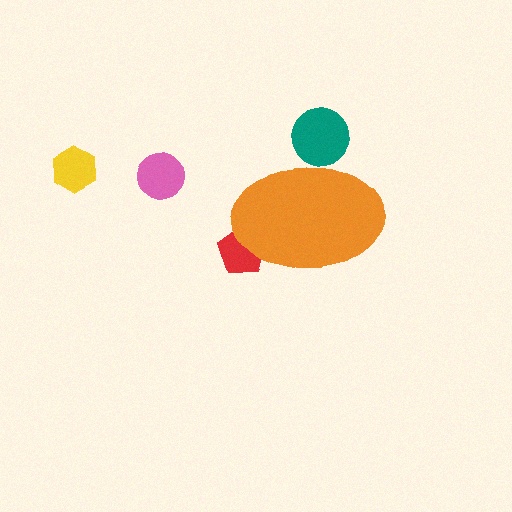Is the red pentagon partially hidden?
Yes, the red pentagon is partially hidden behind the orange ellipse.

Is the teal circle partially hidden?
Yes, the teal circle is partially hidden behind the orange ellipse.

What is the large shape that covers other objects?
An orange ellipse.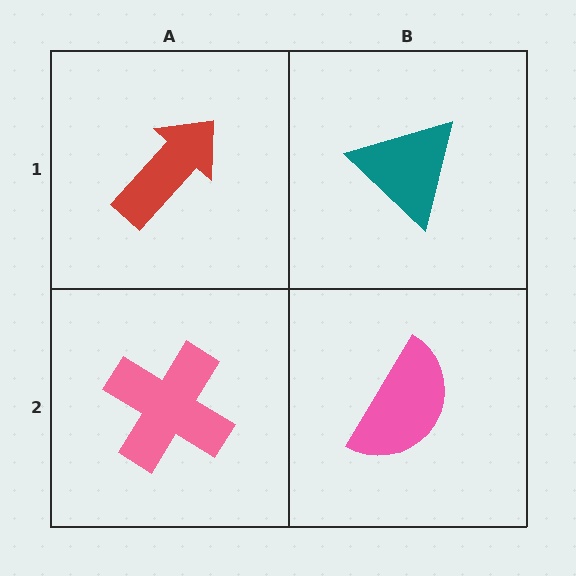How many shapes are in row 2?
2 shapes.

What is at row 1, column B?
A teal triangle.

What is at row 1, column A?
A red arrow.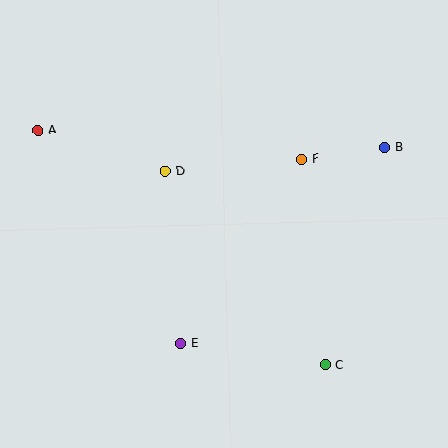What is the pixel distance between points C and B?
The distance between C and B is 226 pixels.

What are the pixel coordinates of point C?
Point C is at (325, 365).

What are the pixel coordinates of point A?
Point A is at (38, 130).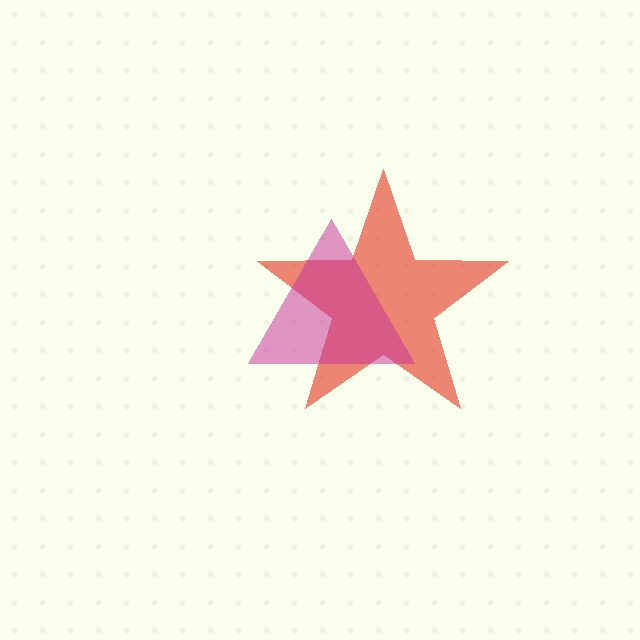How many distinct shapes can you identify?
There are 2 distinct shapes: a red star, a magenta triangle.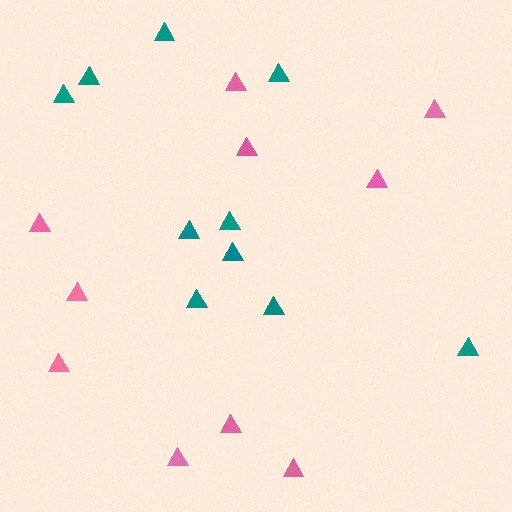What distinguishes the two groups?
There are 2 groups: one group of teal triangles (10) and one group of pink triangles (10).